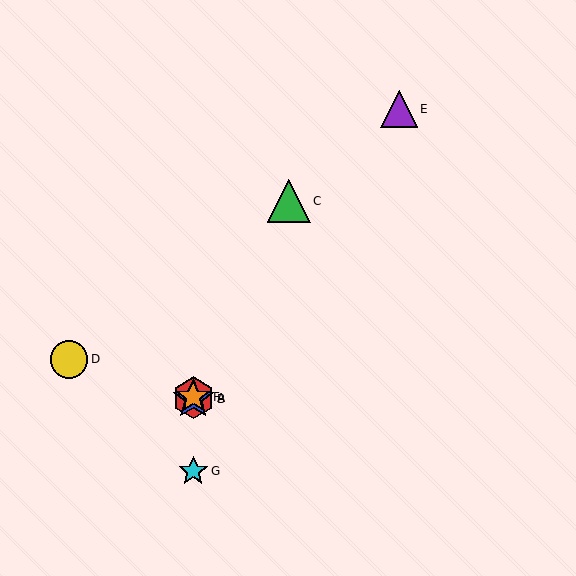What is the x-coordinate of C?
Object C is at x≈289.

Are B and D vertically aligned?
No, B is at x≈193 and D is at x≈69.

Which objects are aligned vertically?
Objects A, B, F, G are aligned vertically.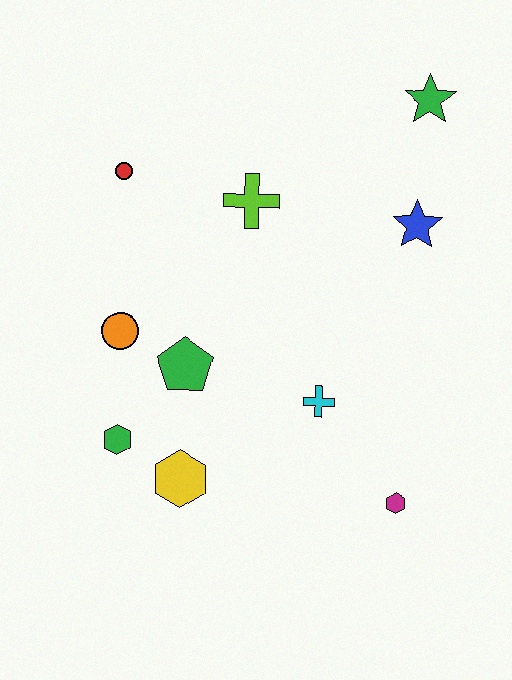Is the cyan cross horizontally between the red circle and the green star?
Yes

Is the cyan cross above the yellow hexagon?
Yes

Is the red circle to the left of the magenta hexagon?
Yes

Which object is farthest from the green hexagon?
The green star is farthest from the green hexagon.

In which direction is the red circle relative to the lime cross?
The red circle is to the left of the lime cross.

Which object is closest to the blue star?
The green star is closest to the blue star.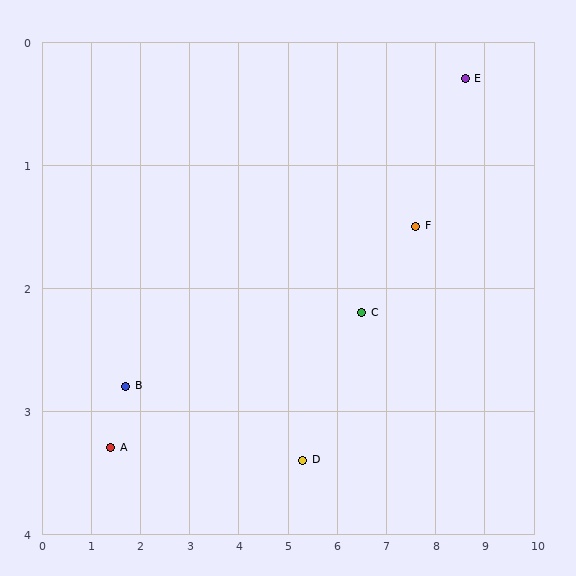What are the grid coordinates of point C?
Point C is at approximately (6.5, 2.2).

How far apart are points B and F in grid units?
Points B and F are about 6.0 grid units apart.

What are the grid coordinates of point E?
Point E is at approximately (8.6, 0.3).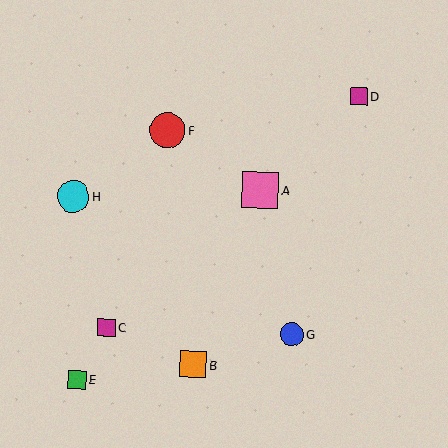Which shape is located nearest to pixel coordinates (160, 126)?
The red circle (labeled F) at (168, 130) is nearest to that location.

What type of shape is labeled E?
Shape E is a green square.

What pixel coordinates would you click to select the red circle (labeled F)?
Click at (168, 130) to select the red circle F.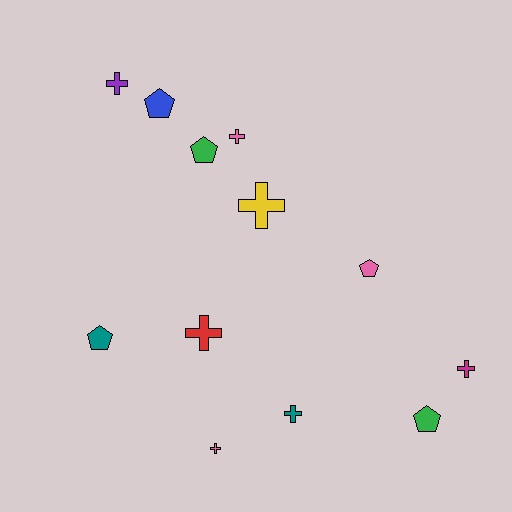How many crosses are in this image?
There are 7 crosses.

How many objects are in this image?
There are 12 objects.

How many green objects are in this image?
There are 2 green objects.